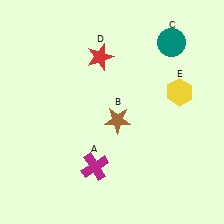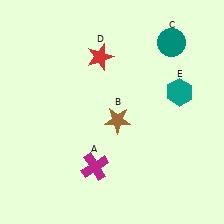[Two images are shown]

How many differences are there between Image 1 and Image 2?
There is 1 difference between the two images.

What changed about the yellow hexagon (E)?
In Image 1, E is yellow. In Image 2, it changed to teal.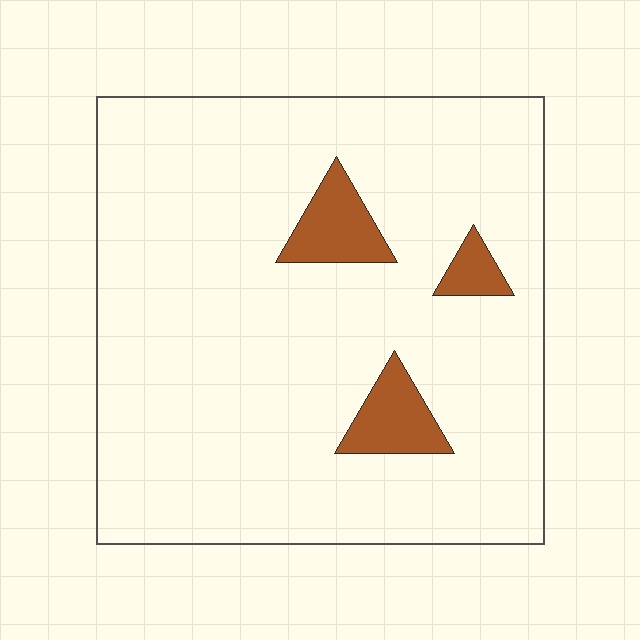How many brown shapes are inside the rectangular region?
3.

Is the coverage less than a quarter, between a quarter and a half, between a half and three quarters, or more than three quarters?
Less than a quarter.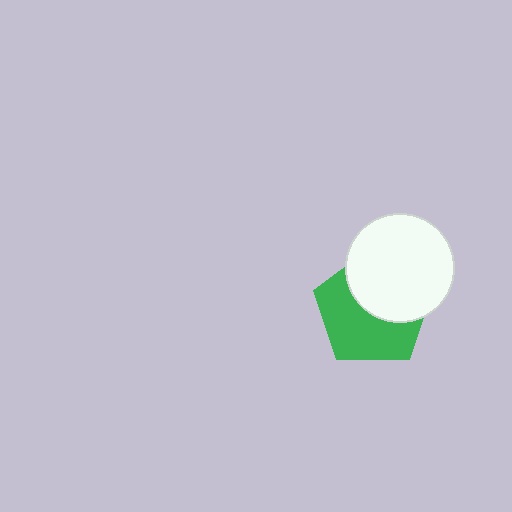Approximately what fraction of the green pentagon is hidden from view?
Roughly 46% of the green pentagon is hidden behind the white circle.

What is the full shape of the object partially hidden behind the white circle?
The partially hidden object is a green pentagon.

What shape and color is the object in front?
The object in front is a white circle.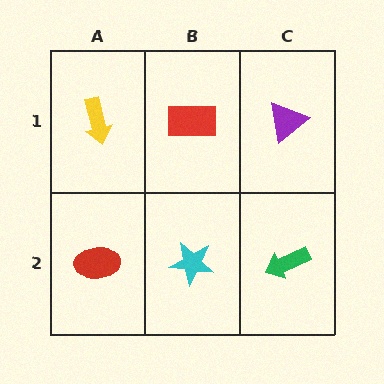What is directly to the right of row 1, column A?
A red rectangle.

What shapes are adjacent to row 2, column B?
A red rectangle (row 1, column B), a red ellipse (row 2, column A), a green arrow (row 2, column C).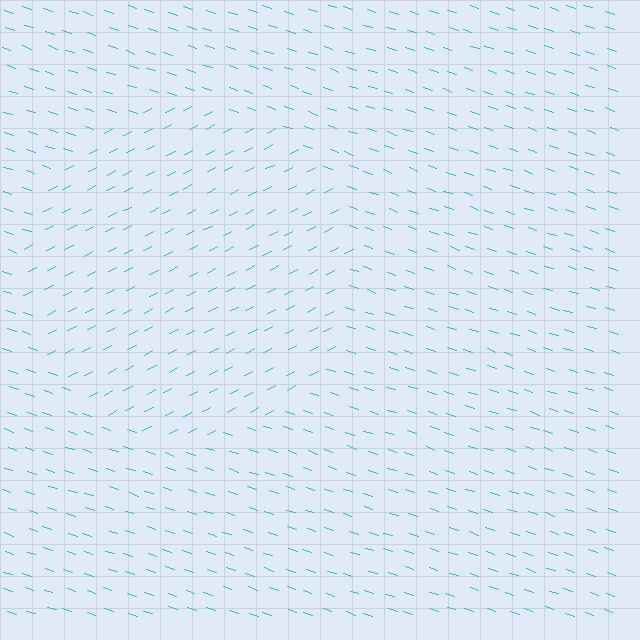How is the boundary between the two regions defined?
The boundary is defined purely by a change in line orientation (approximately 45 degrees difference). All lines are the same color and thickness.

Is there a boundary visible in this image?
Yes, there is a texture boundary formed by a change in line orientation.